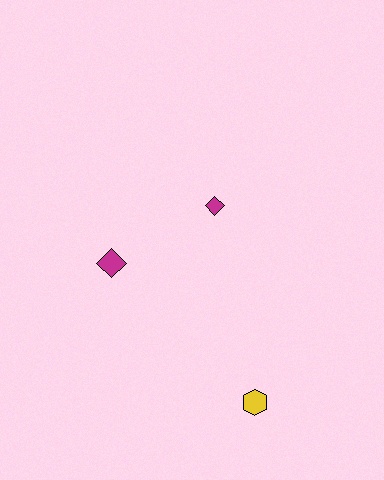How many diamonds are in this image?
There are 2 diamonds.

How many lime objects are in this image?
There are no lime objects.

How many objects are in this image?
There are 3 objects.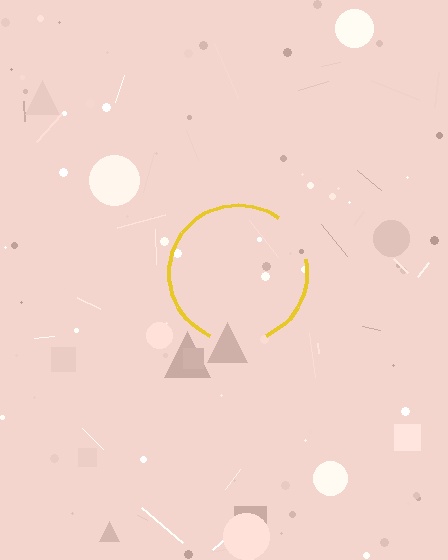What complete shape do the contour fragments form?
The contour fragments form a circle.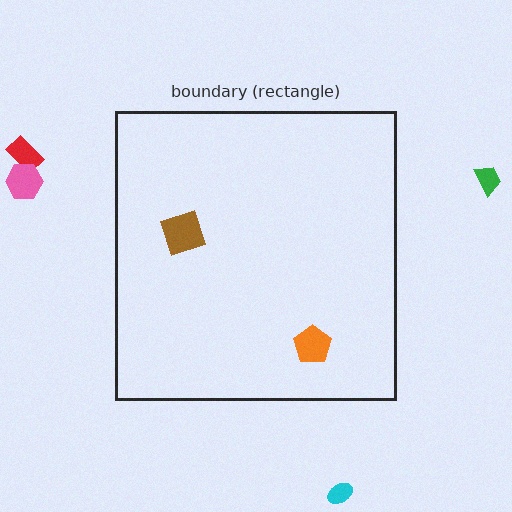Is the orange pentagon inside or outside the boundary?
Inside.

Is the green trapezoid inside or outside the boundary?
Outside.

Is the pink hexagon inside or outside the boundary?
Outside.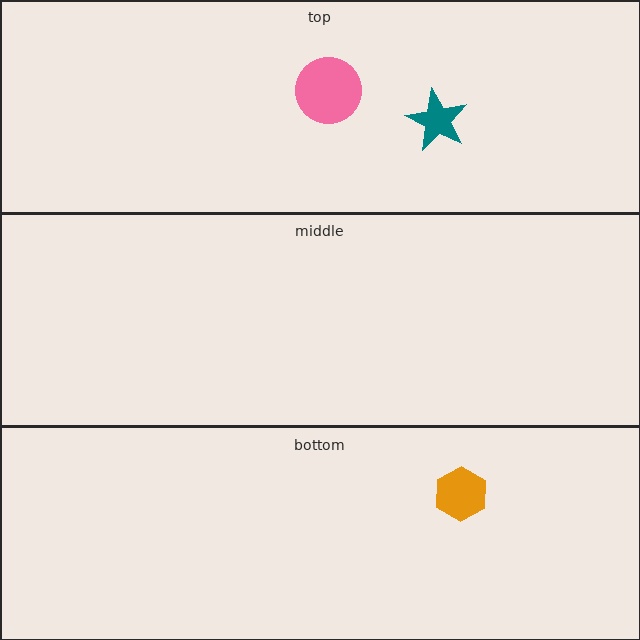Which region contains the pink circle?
The top region.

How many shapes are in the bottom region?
1.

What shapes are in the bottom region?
The orange hexagon.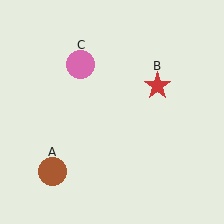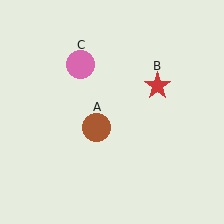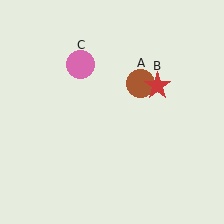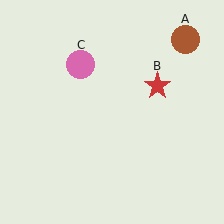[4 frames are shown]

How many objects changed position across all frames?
1 object changed position: brown circle (object A).